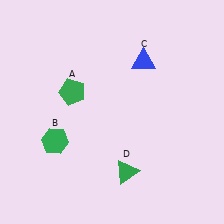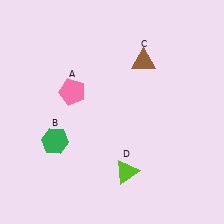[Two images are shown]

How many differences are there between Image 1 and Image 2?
There are 3 differences between the two images.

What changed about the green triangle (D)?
In Image 1, D is green. In Image 2, it changed to lime.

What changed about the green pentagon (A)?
In Image 1, A is green. In Image 2, it changed to pink.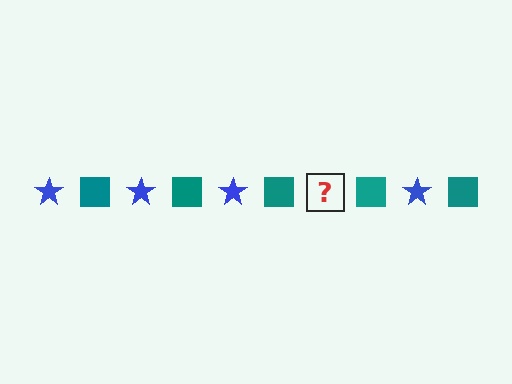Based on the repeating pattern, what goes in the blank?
The blank should be a blue star.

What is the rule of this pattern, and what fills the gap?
The rule is that the pattern alternates between blue star and teal square. The gap should be filled with a blue star.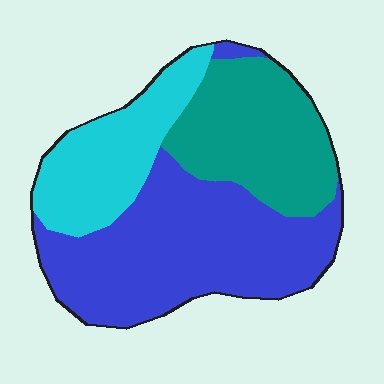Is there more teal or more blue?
Blue.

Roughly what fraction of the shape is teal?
Teal takes up about one quarter (1/4) of the shape.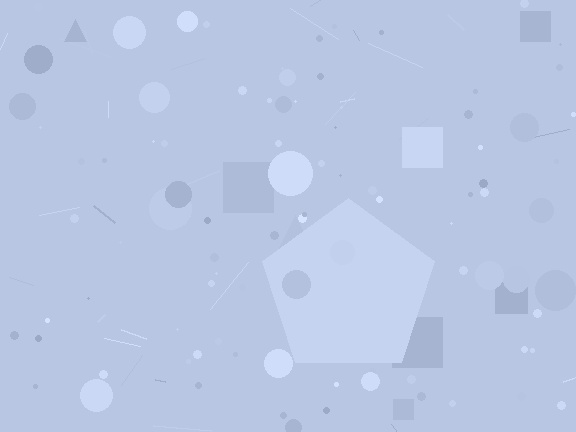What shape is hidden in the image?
A pentagon is hidden in the image.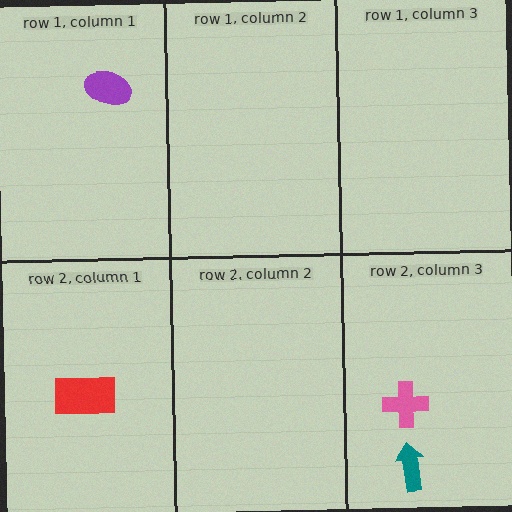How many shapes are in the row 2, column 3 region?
2.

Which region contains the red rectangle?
The row 2, column 1 region.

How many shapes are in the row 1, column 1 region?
1.